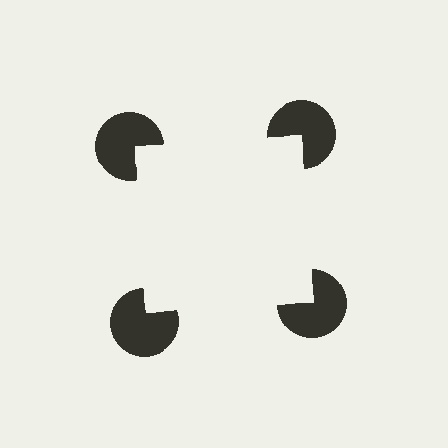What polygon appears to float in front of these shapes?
An illusory square — its edges are inferred from the aligned wedge cuts in the pac-man discs, not physically drawn.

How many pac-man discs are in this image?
There are 4 — one at each vertex of the illusory square.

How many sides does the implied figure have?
4 sides.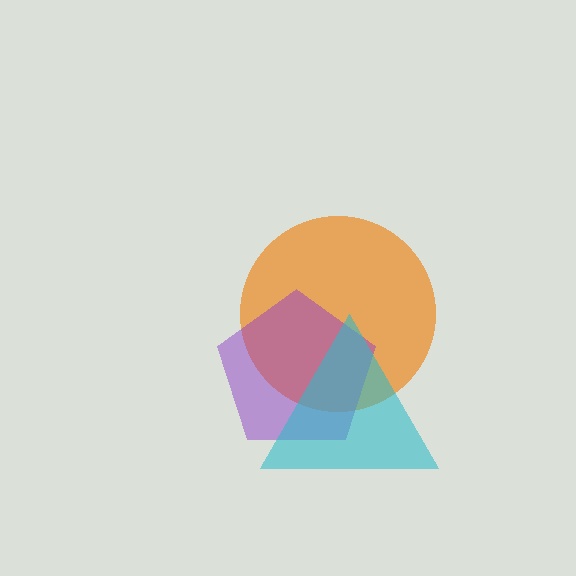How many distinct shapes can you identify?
There are 3 distinct shapes: an orange circle, a purple pentagon, a cyan triangle.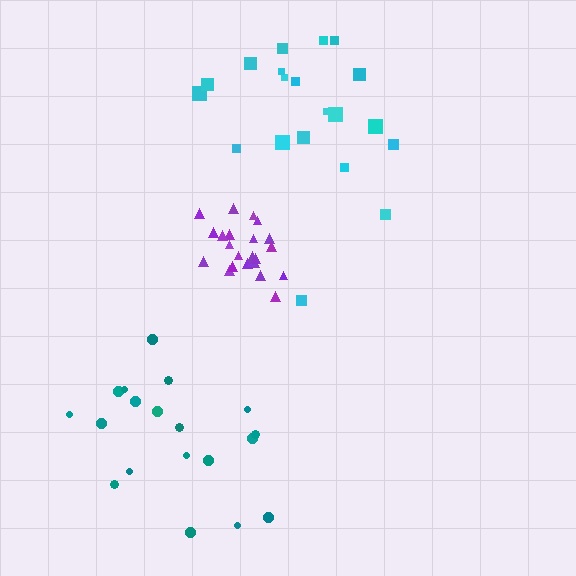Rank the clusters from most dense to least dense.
purple, teal, cyan.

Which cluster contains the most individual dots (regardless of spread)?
Purple (23).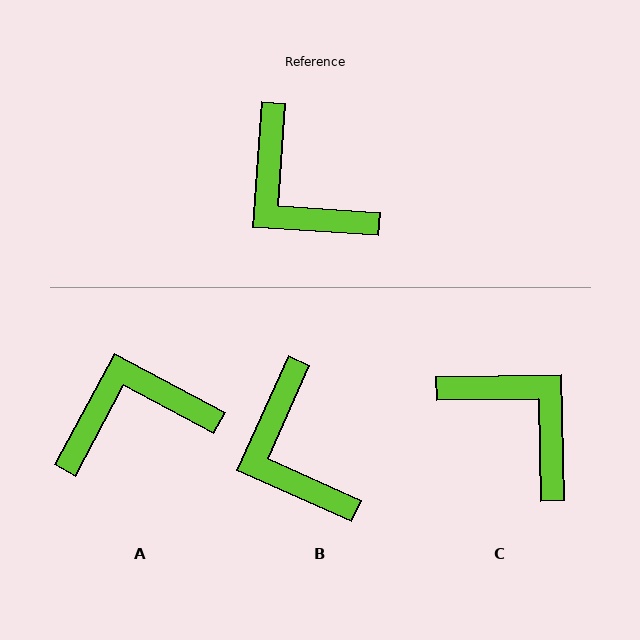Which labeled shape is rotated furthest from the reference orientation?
C, about 175 degrees away.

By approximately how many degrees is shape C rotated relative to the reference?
Approximately 175 degrees clockwise.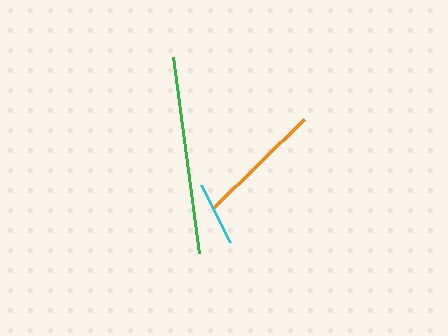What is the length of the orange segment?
The orange segment is approximately 126 pixels long.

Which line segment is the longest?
The green line is the longest at approximately 198 pixels.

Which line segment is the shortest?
The cyan line is the shortest at approximately 64 pixels.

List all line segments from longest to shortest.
From longest to shortest: green, orange, cyan.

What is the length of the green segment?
The green segment is approximately 198 pixels long.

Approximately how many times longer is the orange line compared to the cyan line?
The orange line is approximately 2.0 times the length of the cyan line.